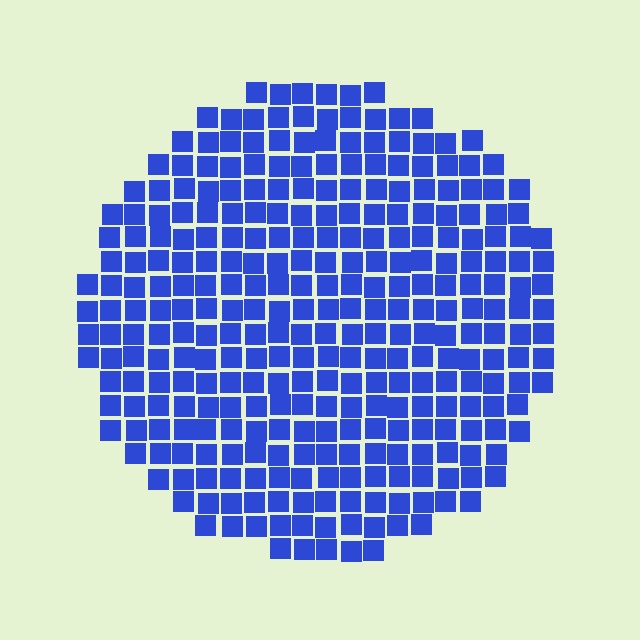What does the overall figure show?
The overall figure shows a circle.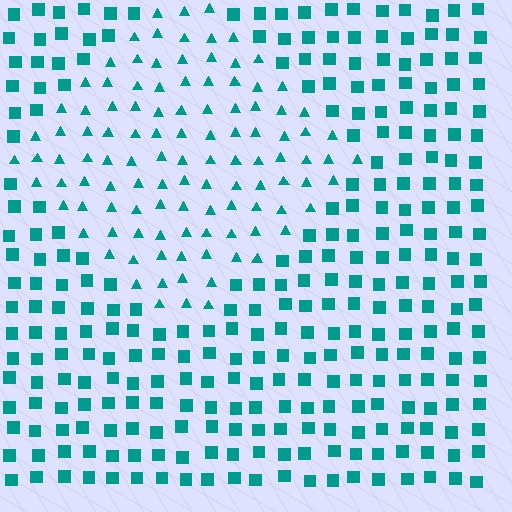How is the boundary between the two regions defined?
The boundary is defined by a change in element shape: triangles inside vs. squares outside. All elements share the same color and spacing.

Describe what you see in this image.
The image is filled with small teal elements arranged in a uniform grid. A diamond-shaped region contains triangles, while the surrounding area contains squares. The boundary is defined purely by the change in element shape.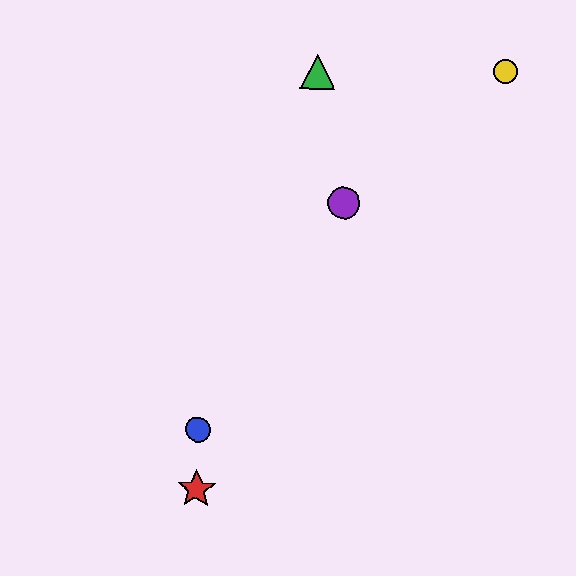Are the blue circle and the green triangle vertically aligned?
No, the blue circle is at x≈198 and the green triangle is at x≈318.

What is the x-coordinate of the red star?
The red star is at x≈196.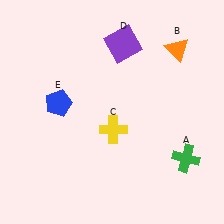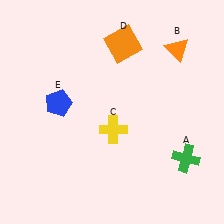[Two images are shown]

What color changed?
The square (D) changed from purple in Image 1 to orange in Image 2.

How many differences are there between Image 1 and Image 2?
There is 1 difference between the two images.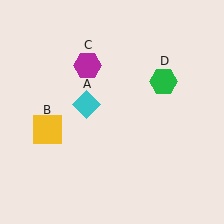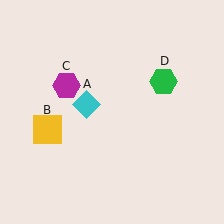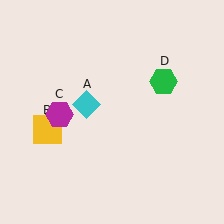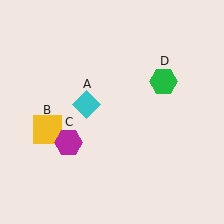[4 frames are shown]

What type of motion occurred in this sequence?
The magenta hexagon (object C) rotated counterclockwise around the center of the scene.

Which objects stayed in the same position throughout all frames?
Cyan diamond (object A) and yellow square (object B) and green hexagon (object D) remained stationary.